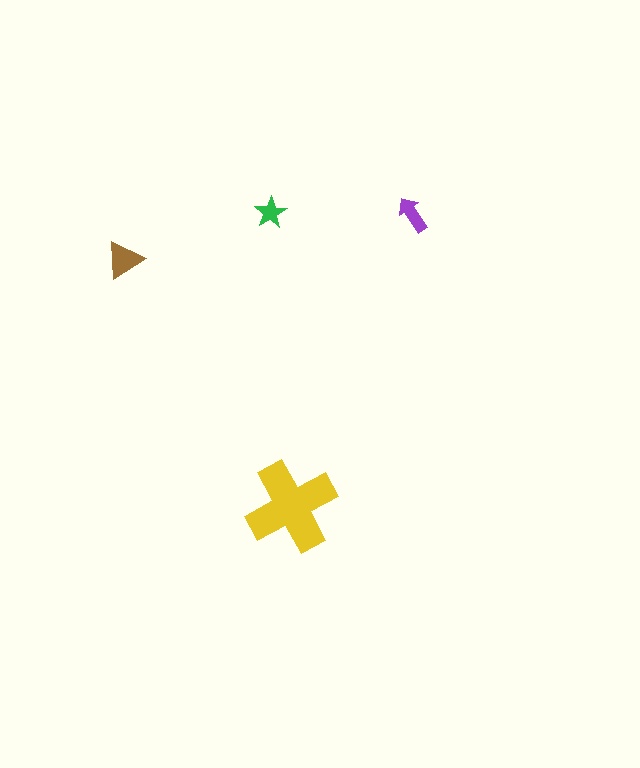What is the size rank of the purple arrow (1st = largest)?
3rd.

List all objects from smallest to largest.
The green star, the purple arrow, the brown triangle, the yellow cross.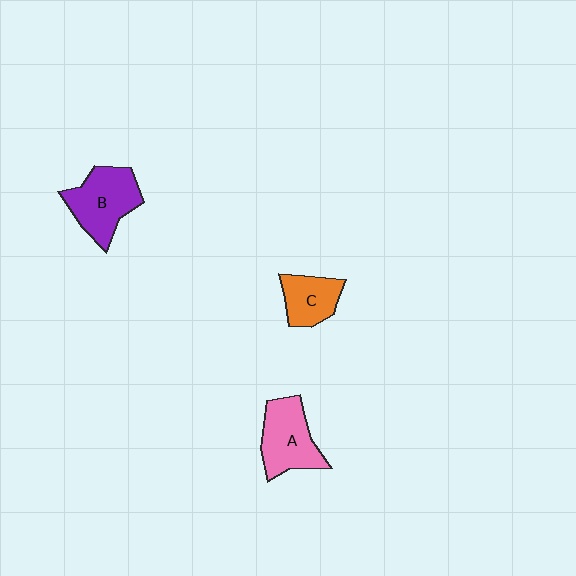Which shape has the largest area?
Shape B (purple).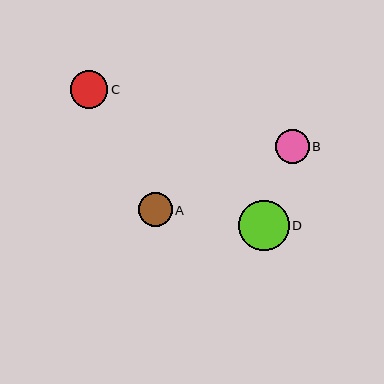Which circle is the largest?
Circle D is the largest with a size of approximately 50 pixels.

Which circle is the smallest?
Circle A is the smallest with a size of approximately 34 pixels.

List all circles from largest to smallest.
From largest to smallest: D, C, B, A.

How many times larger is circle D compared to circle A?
Circle D is approximately 1.5 times the size of circle A.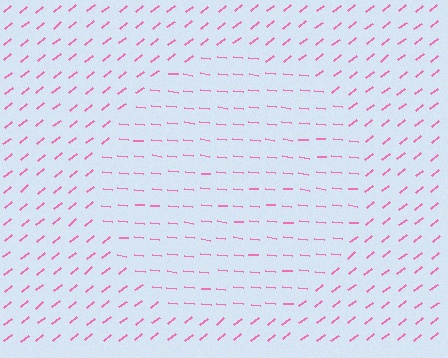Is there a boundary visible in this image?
Yes, there is a texture boundary formed by a change in line orientation.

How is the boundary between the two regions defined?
The boundary is defined purely by a change in line orientation (approximately 45 degrees difference). All lines are the same color and thickness.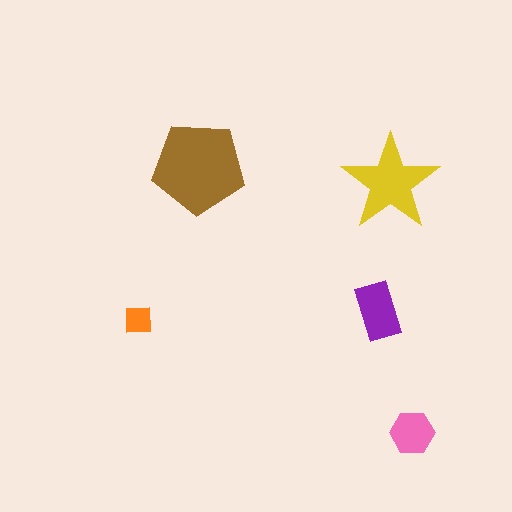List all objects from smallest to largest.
The orange square, the pink hexagon, the purple rectangle, the yellow star, the brown pentagon.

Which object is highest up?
The brown pentagon is topmost.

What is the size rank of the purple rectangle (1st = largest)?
3rd.